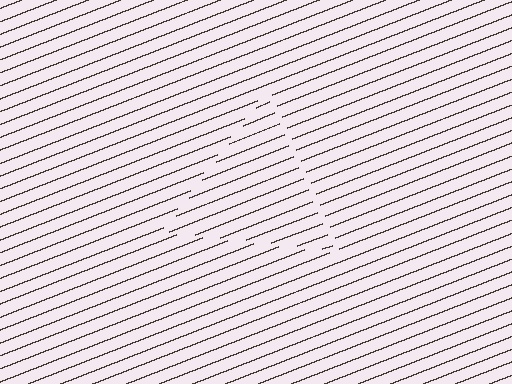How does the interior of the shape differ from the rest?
The interior of the shape contains the same grating, shifted by half a period — the contour is defined by the phase discontinuity where line-ends from the inner and outer gratings abut.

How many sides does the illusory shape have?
3 sides — the line-ends trace a triangle.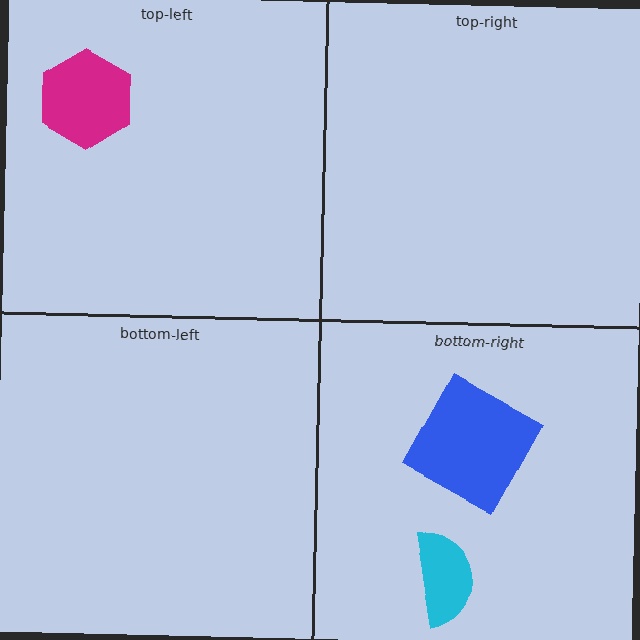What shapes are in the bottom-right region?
The cyan semicircle, the blue square.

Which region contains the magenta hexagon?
The top-left region.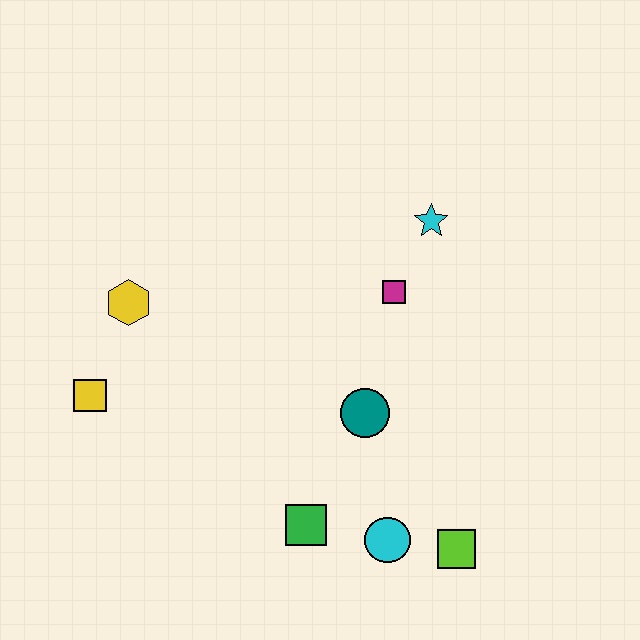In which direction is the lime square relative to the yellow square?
The lime square is to the right of the yellow square.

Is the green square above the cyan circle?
Yes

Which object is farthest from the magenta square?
The yellow square is farthest from the magenta square.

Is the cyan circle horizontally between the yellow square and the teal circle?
No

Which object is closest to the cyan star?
The magenta square is closest to the cyan star.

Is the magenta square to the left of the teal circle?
No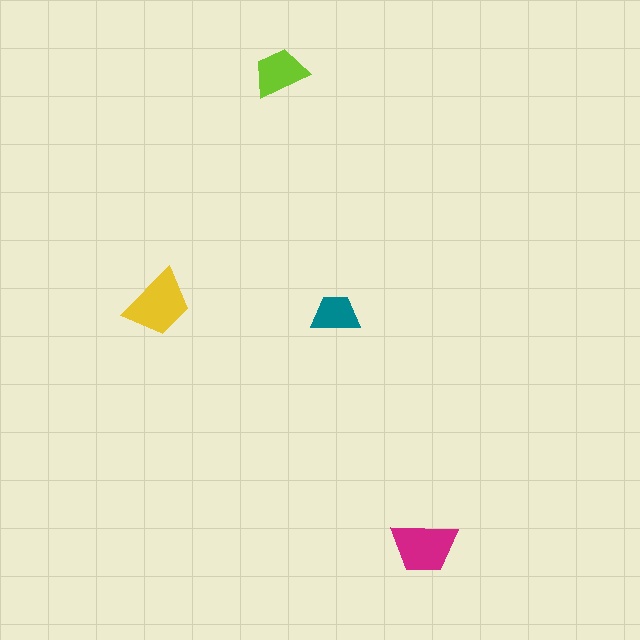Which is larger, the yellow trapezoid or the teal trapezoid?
The yellow one.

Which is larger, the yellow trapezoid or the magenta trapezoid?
The yellow one.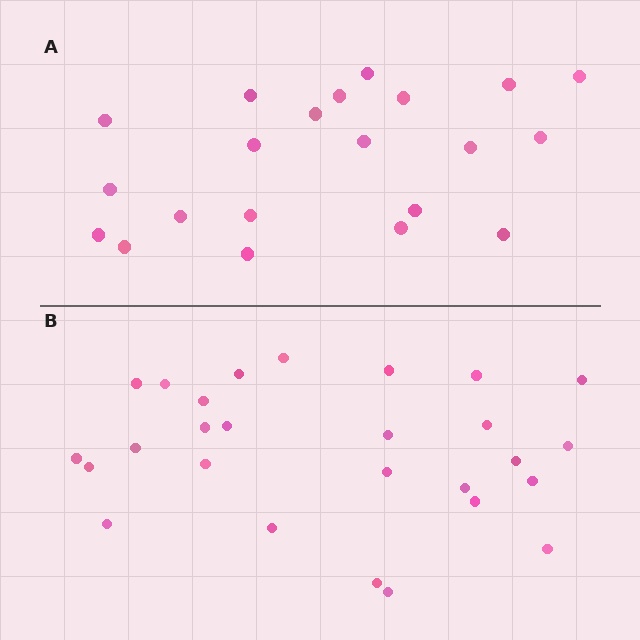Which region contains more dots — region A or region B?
Region B (the bottom region) has more dots.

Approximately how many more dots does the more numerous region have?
Region B has about 6 more dots than region A.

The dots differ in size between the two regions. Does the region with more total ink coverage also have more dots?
No. Region A has more total ink coverage because its dots are larger, but region B actually contains more individual dots. Total area can be misleading — the number of items is what matters here.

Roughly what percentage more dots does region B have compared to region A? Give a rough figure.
About 30% more.